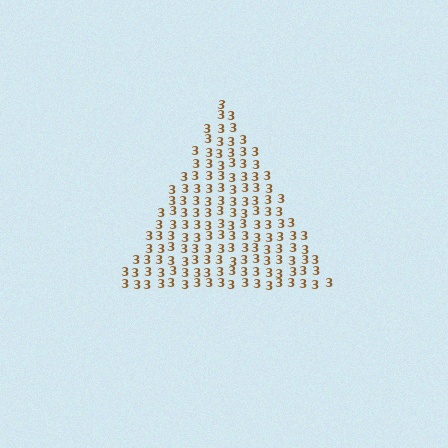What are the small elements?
The small elements are digit 3's.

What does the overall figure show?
The overall figure shows a triangle.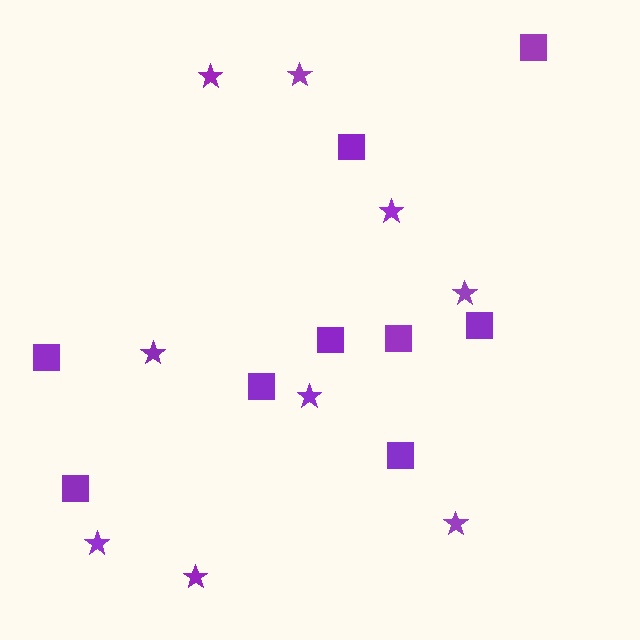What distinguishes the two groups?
There are 2 groups: one group of stars (9) and one group of squares (9).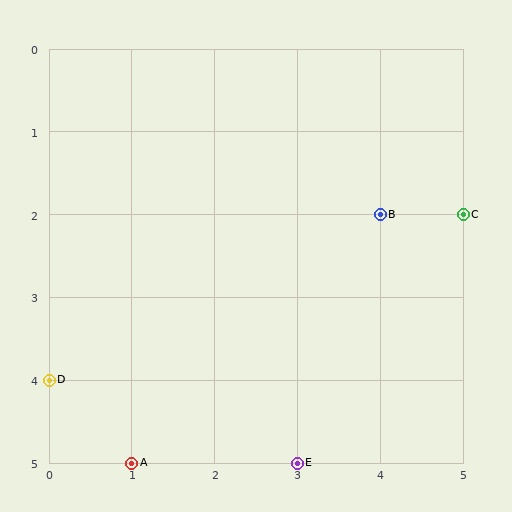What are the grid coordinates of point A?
Point A is at grid coordinates (1, 5).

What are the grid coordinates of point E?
Point E is at grid coordinates (3, 5).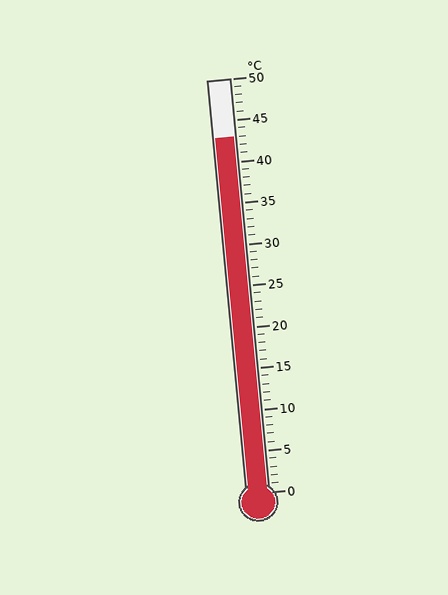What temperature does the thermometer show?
The thermometer shows approximately 43°C.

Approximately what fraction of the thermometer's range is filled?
The thermometer is filled to approximately 85% of its range.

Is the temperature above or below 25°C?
The temperature is above 25°C.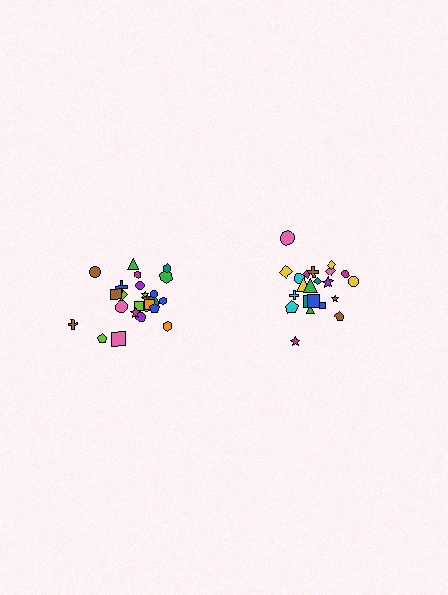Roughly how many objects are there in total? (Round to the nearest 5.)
Roughly 45 objects in total.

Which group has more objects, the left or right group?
The left group.